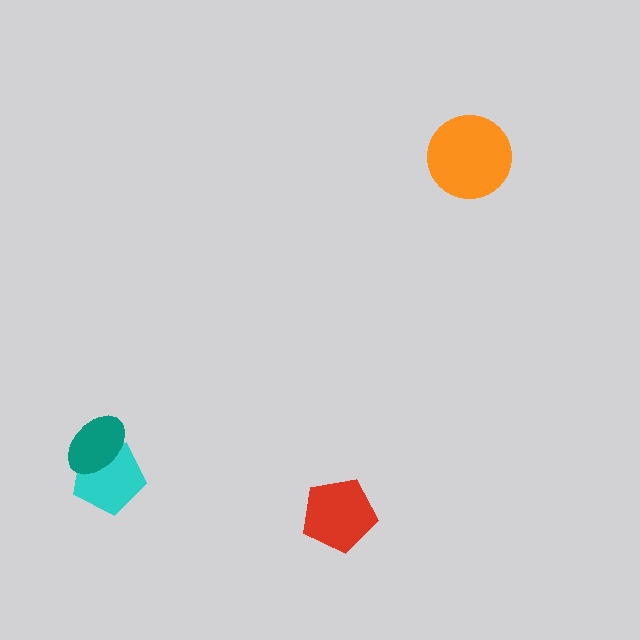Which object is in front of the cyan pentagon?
The teal ellipse is in front of the cyan pentagon.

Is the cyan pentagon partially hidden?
Yes, it is partially covered by another shape.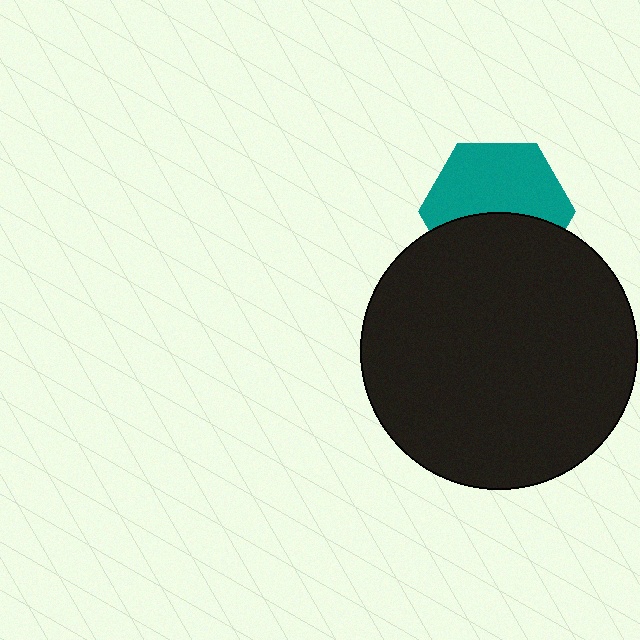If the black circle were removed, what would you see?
You would see the complete teal hexagon.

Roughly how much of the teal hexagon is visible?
About half of it is visible (roughly 57%).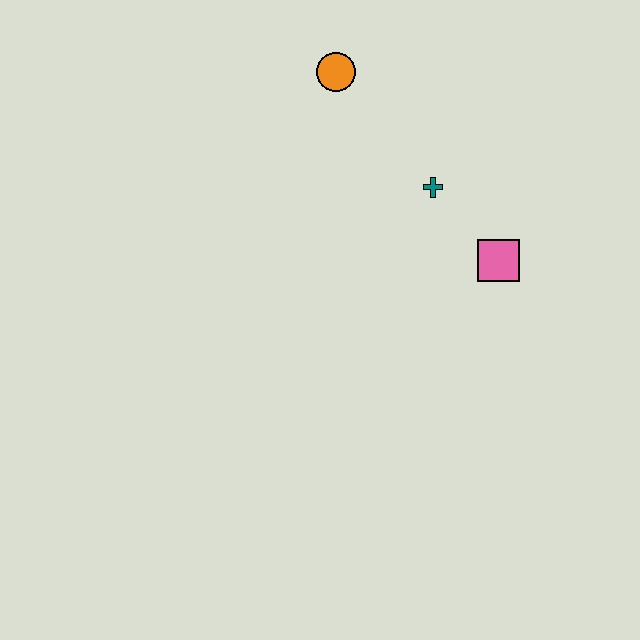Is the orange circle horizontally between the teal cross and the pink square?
No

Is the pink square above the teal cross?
No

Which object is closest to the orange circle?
The teal cross is closest to the orange circle.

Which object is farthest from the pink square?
The orange circle is farthest from the pink square.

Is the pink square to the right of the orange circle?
Yes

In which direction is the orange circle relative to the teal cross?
The orange circle is above the teal cross.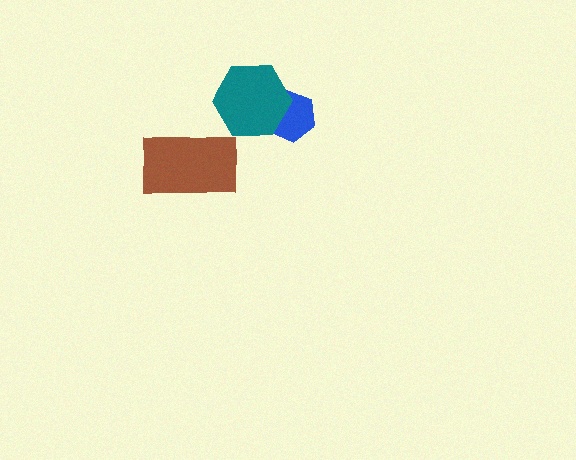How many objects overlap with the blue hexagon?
1 object overlaps with the blue hexagon.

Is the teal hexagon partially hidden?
No, no other shape covers it.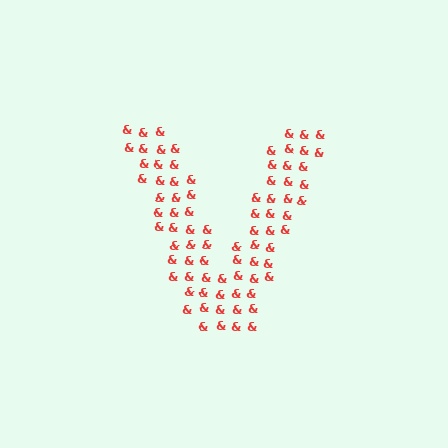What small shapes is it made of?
It is made of small ampersands.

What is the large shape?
The large shape is the letter V.